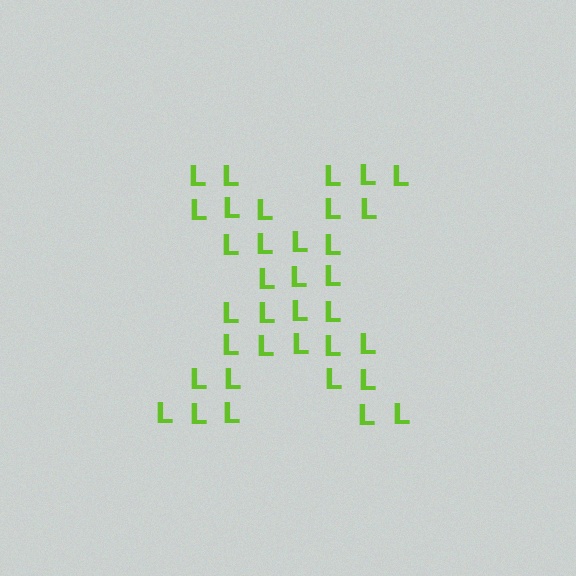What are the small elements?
The small elements are letter L's.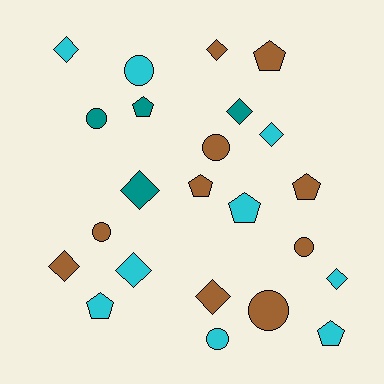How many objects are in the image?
There are 23 objects.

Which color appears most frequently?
Brown, with 10 objects.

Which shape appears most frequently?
Diamond, with 9 objects.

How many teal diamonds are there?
There are 2 teal diamonds.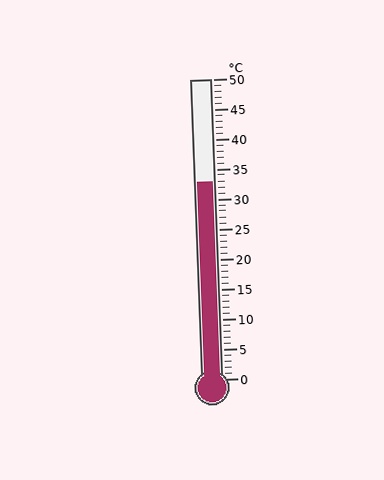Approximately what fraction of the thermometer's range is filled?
The thermometer is filled to approximately 65% of its range.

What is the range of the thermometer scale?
The thermometer scale ranges from 0°C to 50°C.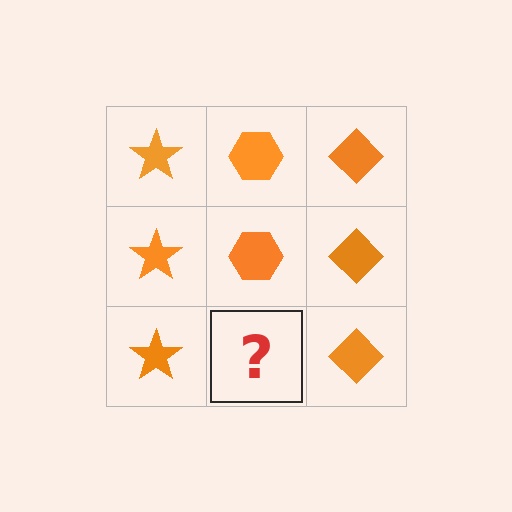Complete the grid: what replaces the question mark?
The question mark should be replaced with an orange hexagon.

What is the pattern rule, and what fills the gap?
The rule is that each column has a consistent shape. The gap should be filled with an orange hexagon.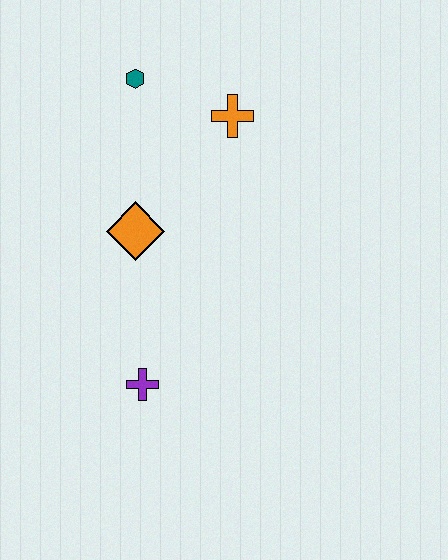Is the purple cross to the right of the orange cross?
No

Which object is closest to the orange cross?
The teal hexagon is closest to the orange cross.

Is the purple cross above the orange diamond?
No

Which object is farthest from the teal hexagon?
The purple cross is farthest from the teal hexagon.